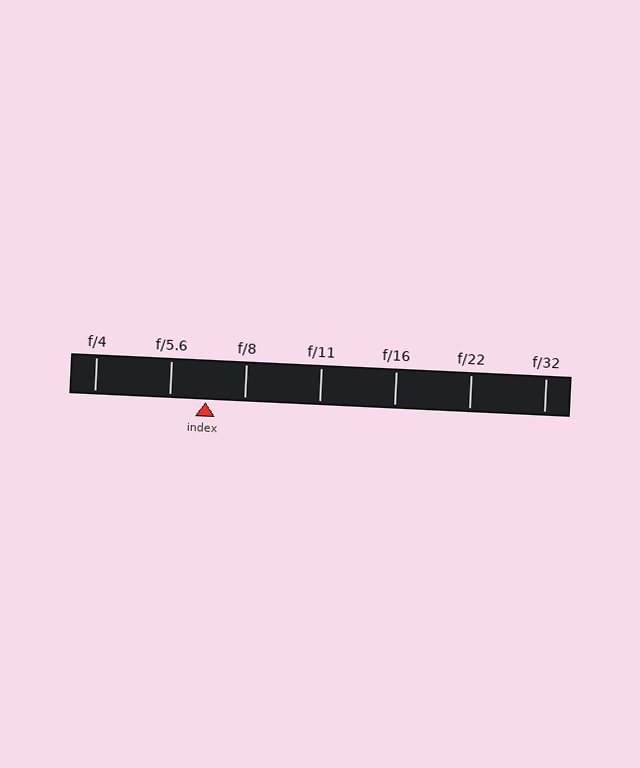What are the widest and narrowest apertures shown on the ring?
The widest aperture shown is f/4 and the narrowest is f/32.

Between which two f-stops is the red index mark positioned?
The index mark is between f/5.6 and f/8.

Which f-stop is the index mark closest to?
The index mark is closest to f/5.6.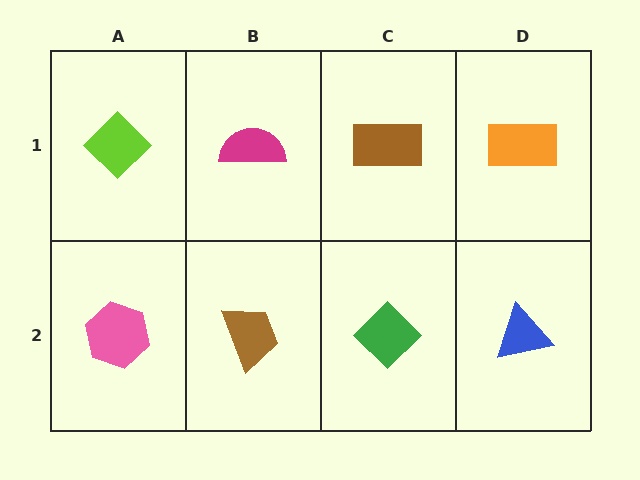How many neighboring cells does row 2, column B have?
3.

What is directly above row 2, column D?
An orange rectangle.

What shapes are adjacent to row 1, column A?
A pink hexagon (row 2, column A), a magenta semicircle (row 1, column B).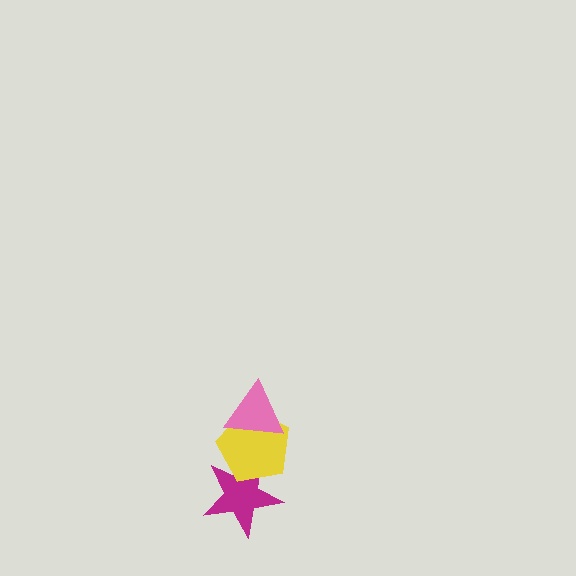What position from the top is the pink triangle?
The pink triangle is 1st from the top.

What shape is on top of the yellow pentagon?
The pink triangle is on top of the yellow pentagon.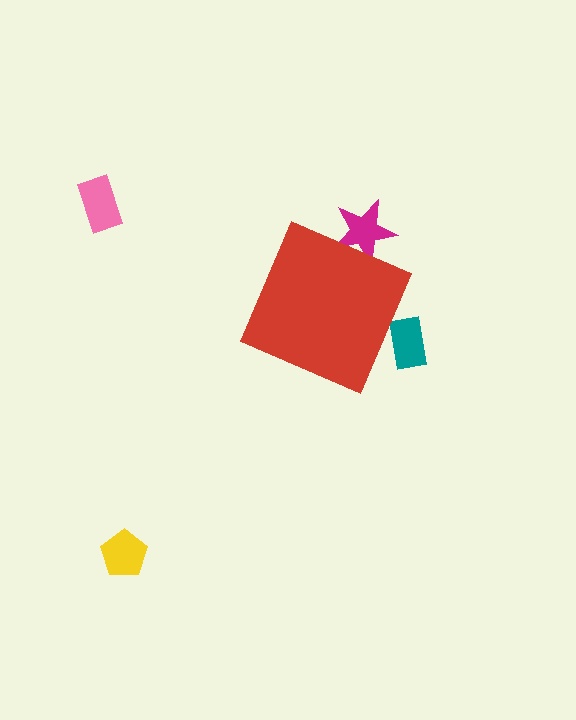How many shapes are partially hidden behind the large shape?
2 shapes are partially hidden.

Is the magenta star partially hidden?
Yes, the magenta star is partially hidden behind the red diamond.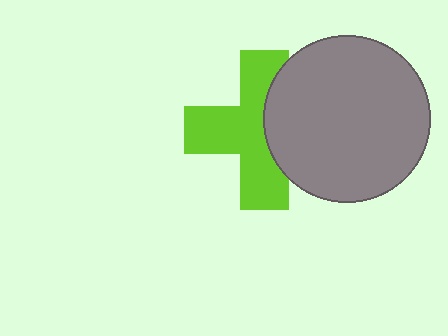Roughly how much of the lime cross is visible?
About half of it is visible (roughly 64%).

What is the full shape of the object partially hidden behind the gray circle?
The partially hidden object is a lime cross.